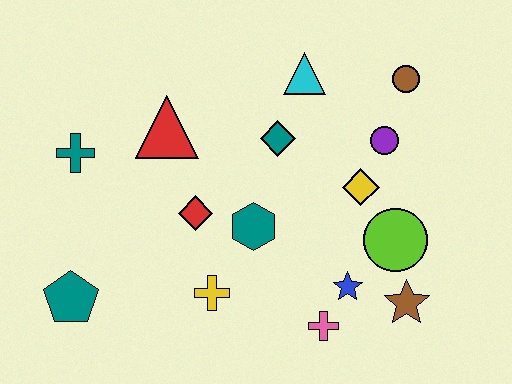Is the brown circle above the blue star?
Yes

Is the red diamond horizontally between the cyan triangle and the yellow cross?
No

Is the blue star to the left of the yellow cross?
No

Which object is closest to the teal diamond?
The cyan triangle is closest to the teal diamond.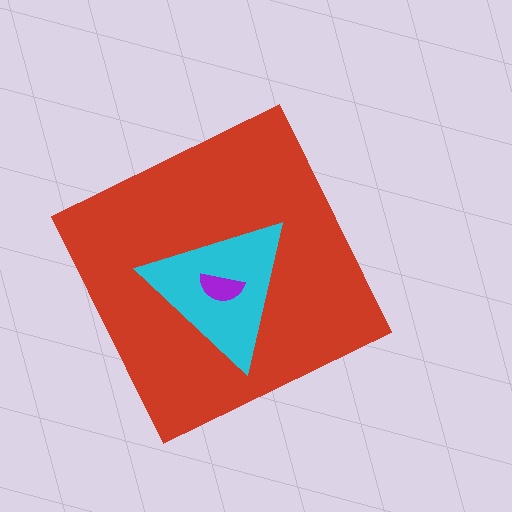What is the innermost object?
The purple semicircle.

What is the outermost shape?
The red diamond.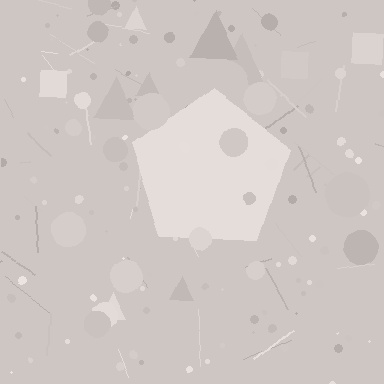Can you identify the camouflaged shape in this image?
The camouflaged shape is a pentagon.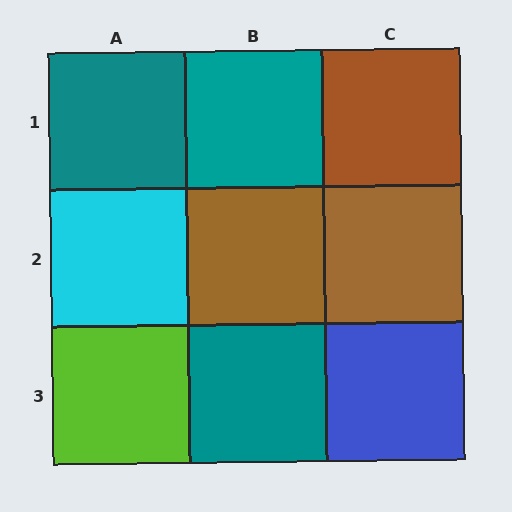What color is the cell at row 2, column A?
Cyan.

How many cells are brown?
3 cells are brown.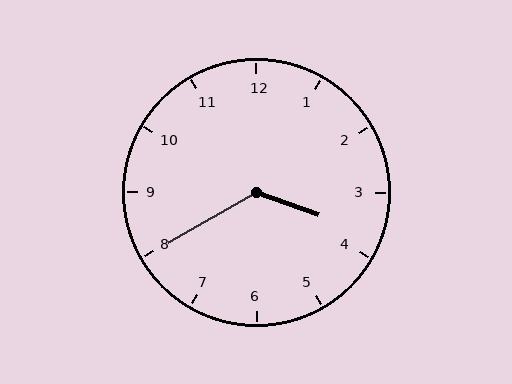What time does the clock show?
3:40.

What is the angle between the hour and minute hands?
Approximately 130 degrees.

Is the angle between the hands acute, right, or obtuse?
It is obtuse.